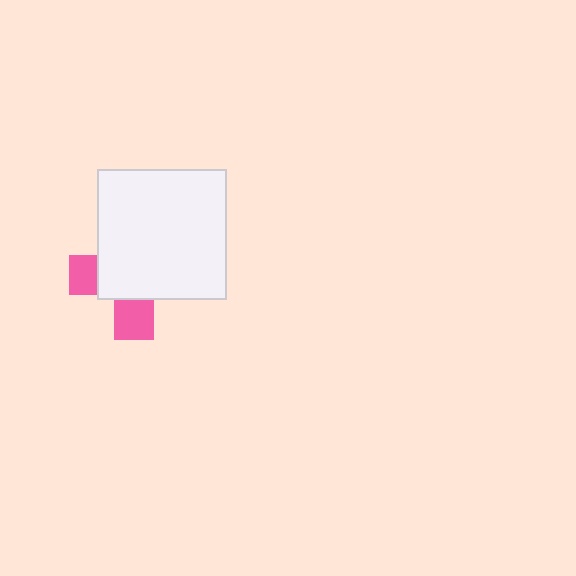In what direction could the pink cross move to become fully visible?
The pink cross could move toward the lower-left. That would shift it out from behind the white square entirely.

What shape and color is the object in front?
The object in front is a white square.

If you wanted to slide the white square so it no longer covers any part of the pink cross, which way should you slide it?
Slide it toward the upper-right — that is the most direct way to separate the two shapes.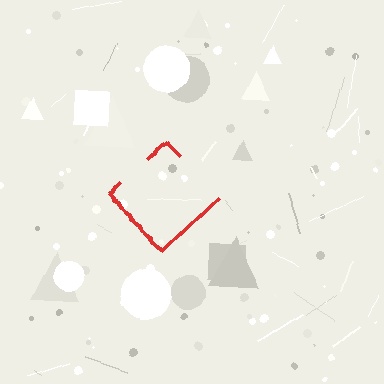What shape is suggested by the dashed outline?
The dashed outline suggests a diamond.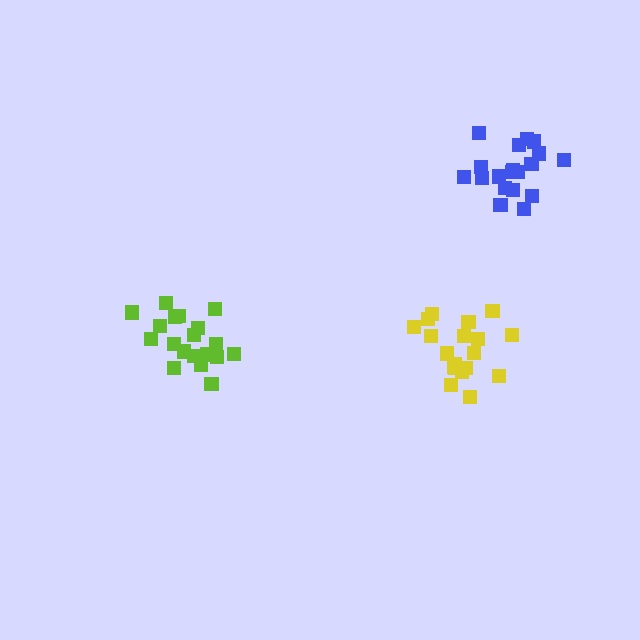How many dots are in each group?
Group 1: 19 dots, Group 2: 19 dots, Group 3: 19 dots (57 total).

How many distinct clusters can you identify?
There are 3 distinct clusters.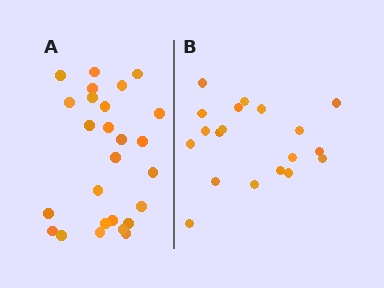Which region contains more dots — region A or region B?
Region A (the left region) has more dots.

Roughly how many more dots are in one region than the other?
Region A has roughly 8 or so more dots than region B.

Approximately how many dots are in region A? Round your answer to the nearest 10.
About 30 dots. (The exact count is 26, which rounds to 30.)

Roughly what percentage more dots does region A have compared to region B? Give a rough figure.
About 35% more.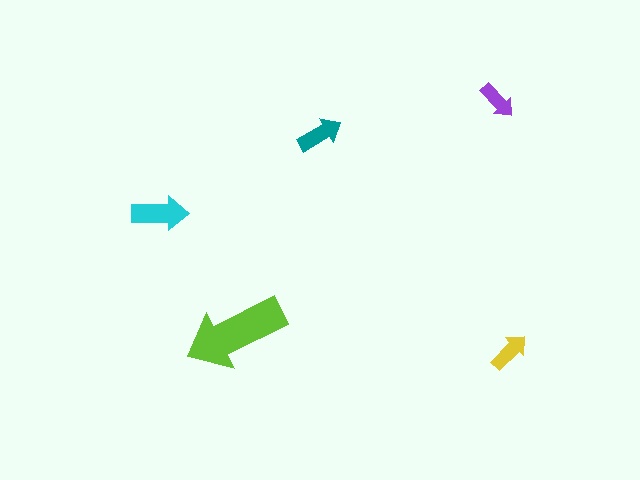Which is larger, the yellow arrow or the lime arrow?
The lime one.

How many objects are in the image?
There are 5 objects in the image.